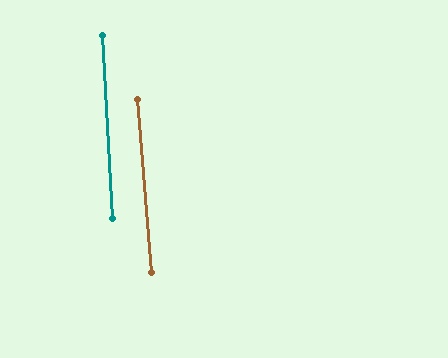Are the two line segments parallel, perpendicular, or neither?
Parallel — their directions differ by only 1.7°.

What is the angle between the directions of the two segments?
Approximately 2 degrees.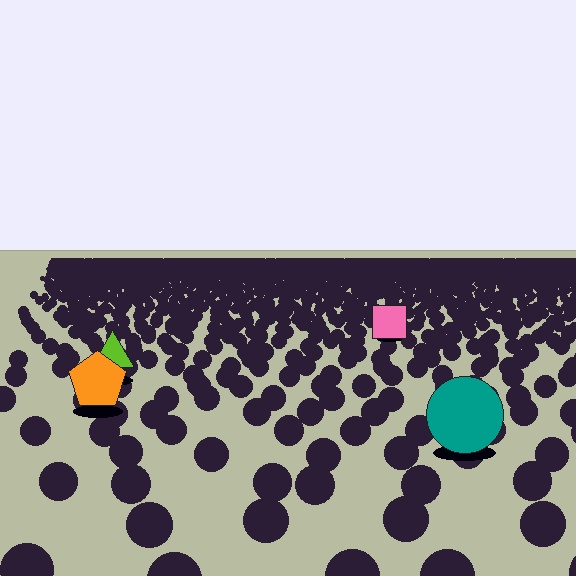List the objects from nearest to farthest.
From nearest to farthest: the teal circle, the orange pentagon, the lime triangle, the pink square.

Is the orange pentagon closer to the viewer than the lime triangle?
Yes. The orange pentagon is closer — you can tell from the texture gradient: the ground texture is coarser near it.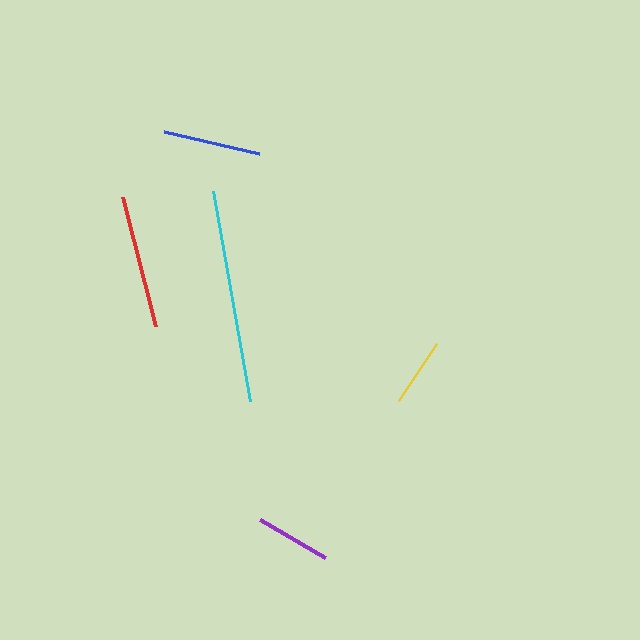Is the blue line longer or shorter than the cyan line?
The cyan line is longer than the blue line.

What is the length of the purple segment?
The purple segment is approximately 75 pixels long.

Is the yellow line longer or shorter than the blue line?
The blue line is longer than the yellow line.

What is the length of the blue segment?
The blue segment is approximately 97 pixels long.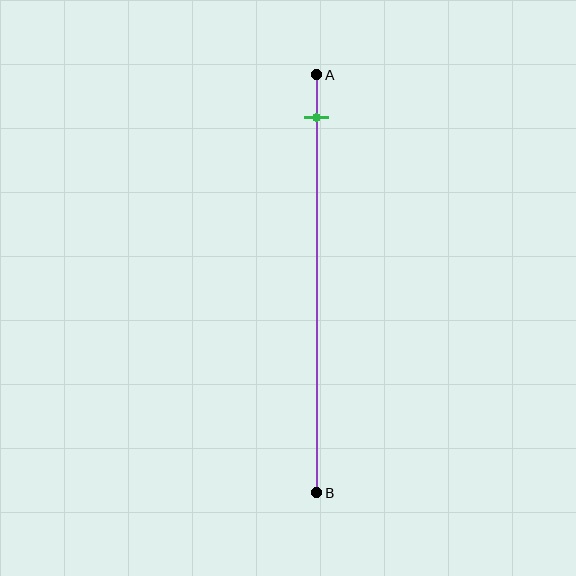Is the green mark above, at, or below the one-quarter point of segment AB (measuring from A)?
The green mark is above the one-quarter point of segment AB.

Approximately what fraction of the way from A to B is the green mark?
The green mark is approximately 10% of the way from A to B.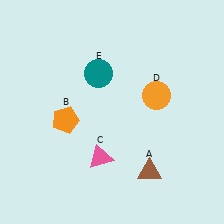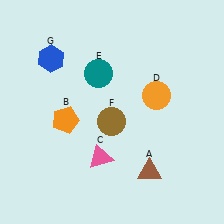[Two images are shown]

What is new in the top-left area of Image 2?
A blue hexagon (G) was added in the top-left area of Image 2.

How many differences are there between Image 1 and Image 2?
There are 2 differences between the two images.